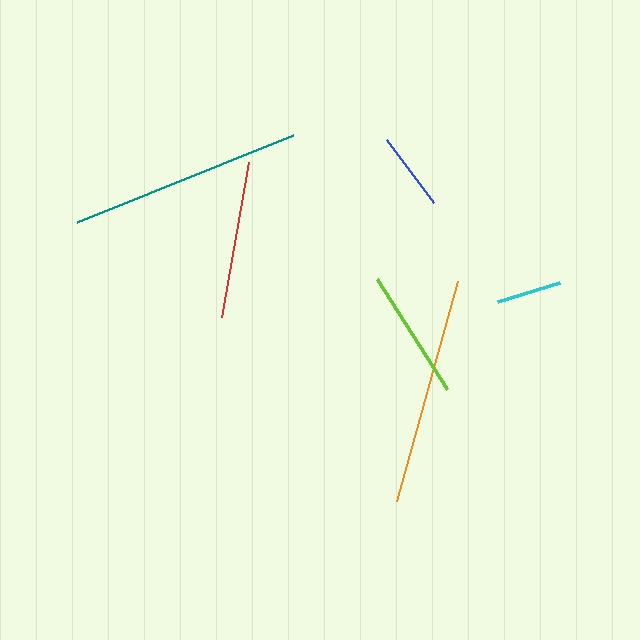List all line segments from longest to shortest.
From longest to shortest: teal, orange, red, lime, blue, cyan.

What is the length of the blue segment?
The blue segment is approximately 78 pixels long.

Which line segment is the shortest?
The cyan line is the shortest at approximately 65 pixels.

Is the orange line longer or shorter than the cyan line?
The orange line is longer than the cyan line.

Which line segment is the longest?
The teal line is the longest at approximately 233 pixels.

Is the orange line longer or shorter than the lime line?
The orange line is longer than the lime line.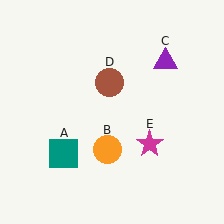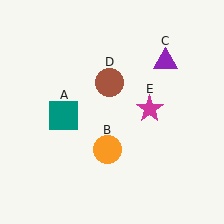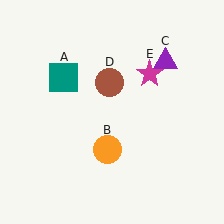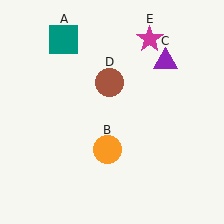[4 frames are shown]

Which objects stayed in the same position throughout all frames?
Orange circle (object B) and purple triangle (object C) and brown circle (object D) remained stationary.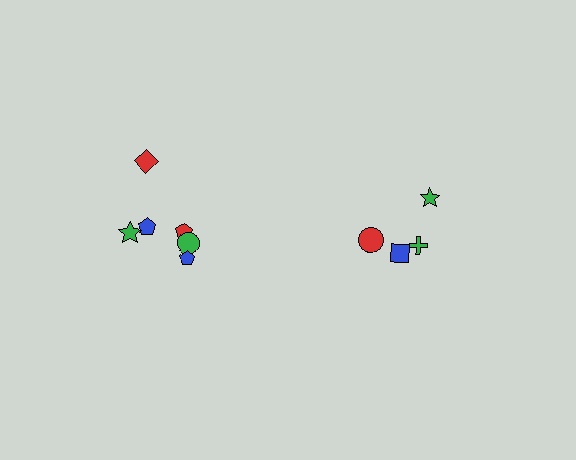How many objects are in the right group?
There are 4 objects.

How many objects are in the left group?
There are 6 objects.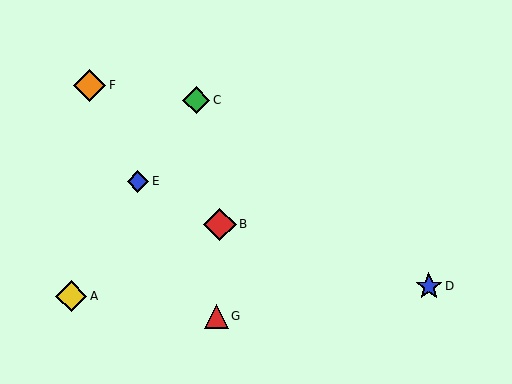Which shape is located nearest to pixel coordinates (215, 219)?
The red diamond (labeled B) at (220, 225) is nearest to that location.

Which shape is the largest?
The red diamond (labeled B) is the largest.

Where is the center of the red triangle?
The center of the red triangle is at (216, 316).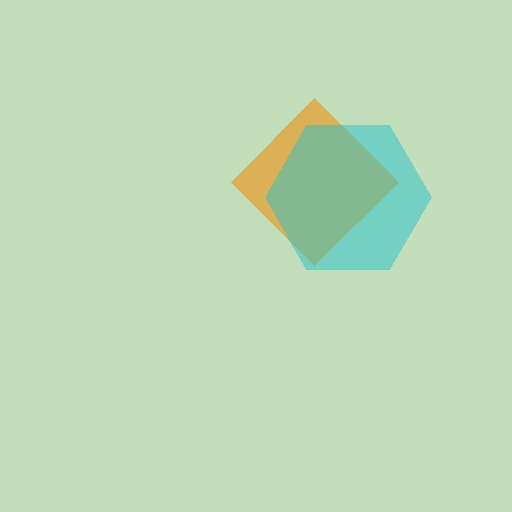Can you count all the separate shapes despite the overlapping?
Yes, there are 2 separate shapes.